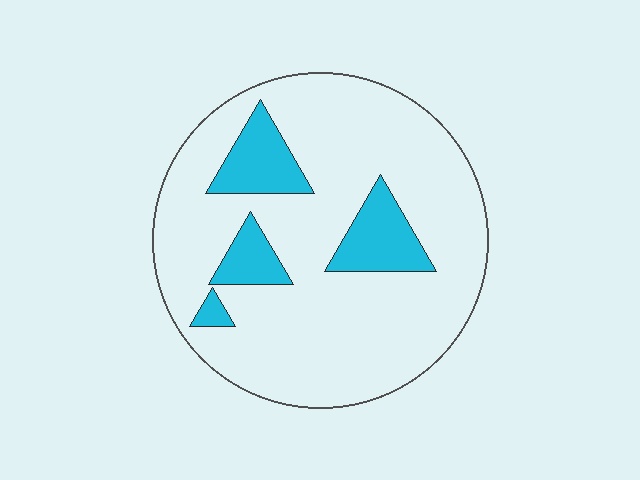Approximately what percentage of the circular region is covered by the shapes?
Approximately 15%.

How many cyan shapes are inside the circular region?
4.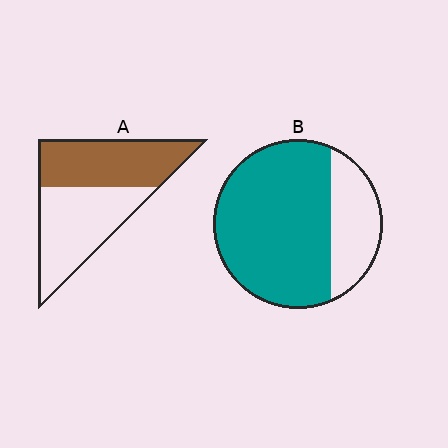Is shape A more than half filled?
Roughly half.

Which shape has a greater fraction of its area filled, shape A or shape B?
Shape B.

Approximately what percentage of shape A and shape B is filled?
A is approximately 50% and B is approximately 75%.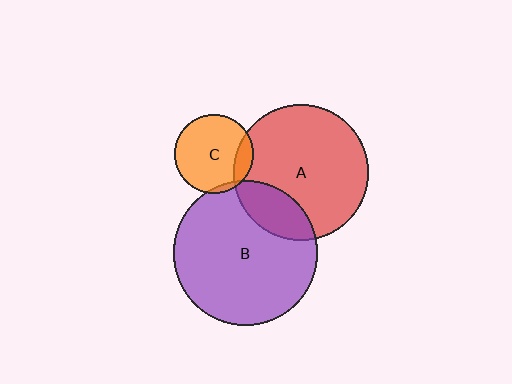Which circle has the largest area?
Circle B (purple).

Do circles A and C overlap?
Yes.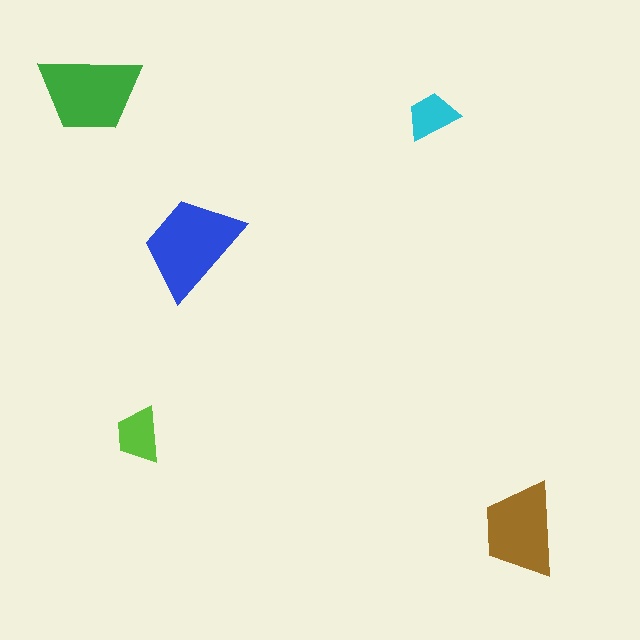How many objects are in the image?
There are 5 objects in the image.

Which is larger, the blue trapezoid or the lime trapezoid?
The blue one.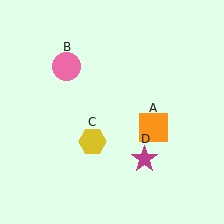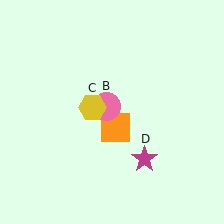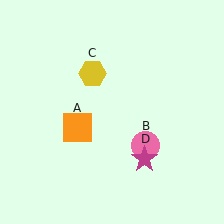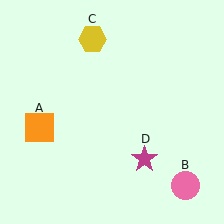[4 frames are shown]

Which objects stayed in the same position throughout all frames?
Magenta star (object D) remained stationary.